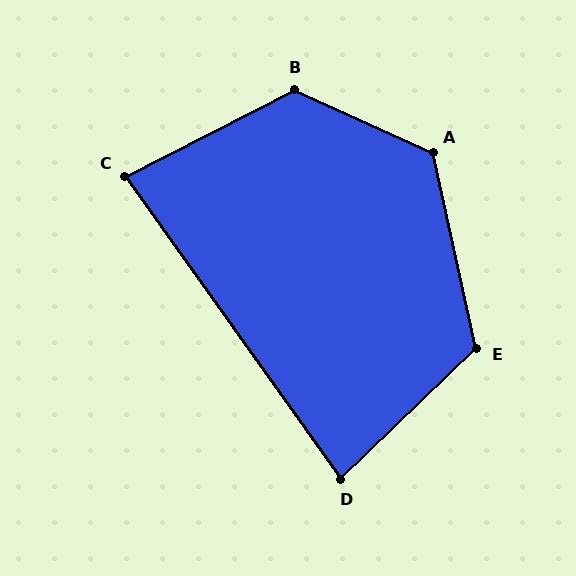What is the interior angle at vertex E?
Approximately 121 degrees (obtuse).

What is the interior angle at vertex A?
Approximately 127 degrees (obtuse).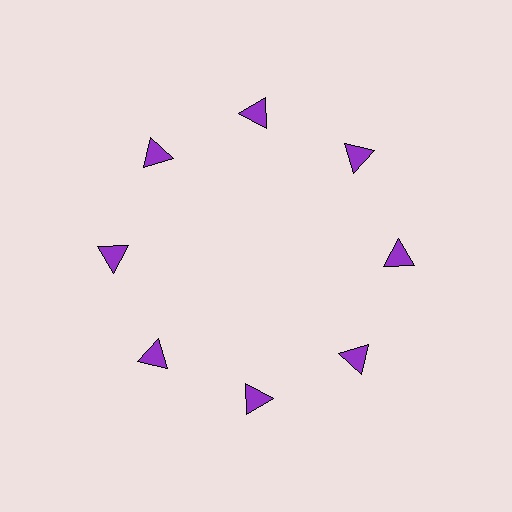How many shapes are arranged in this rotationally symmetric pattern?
There are 8 shapes, arranged in 8 groups of 1.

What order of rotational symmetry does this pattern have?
This pattern has 8-fold rotational symmetry.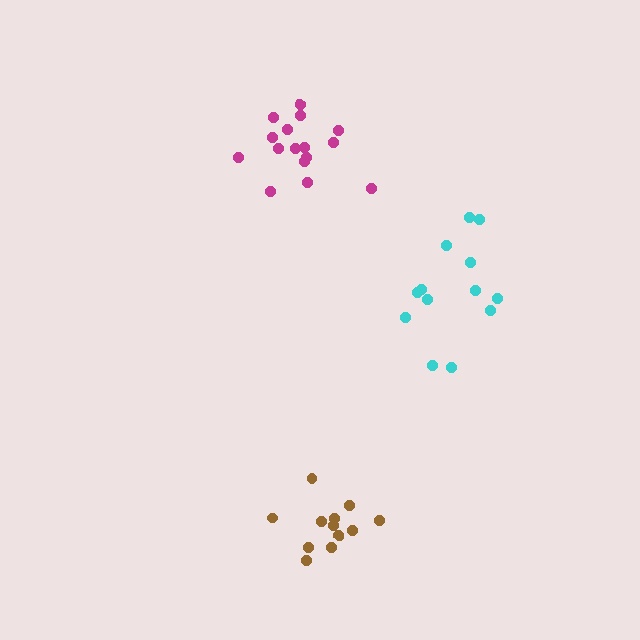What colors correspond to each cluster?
The clusters are colored: magenta, cyan, brown.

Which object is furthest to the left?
The magenta cluster is leftmost.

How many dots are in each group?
Group 1: 16 dots, Group 2: 13 dots, Group 3: 12 dots (41 total).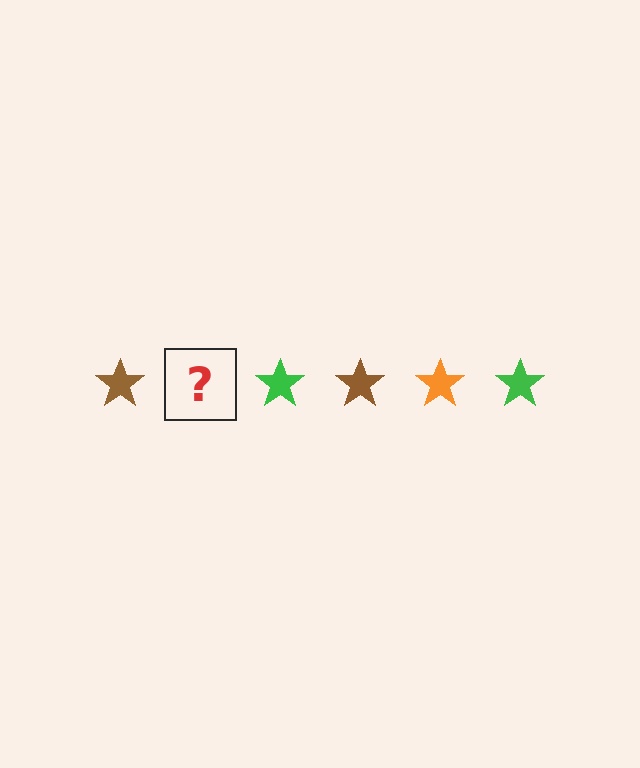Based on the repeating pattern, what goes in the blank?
The blank should be an orange star.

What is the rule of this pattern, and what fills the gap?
The rule is that the pattern cycles through brown, orange, green stars. The gap should be filled with an orange star.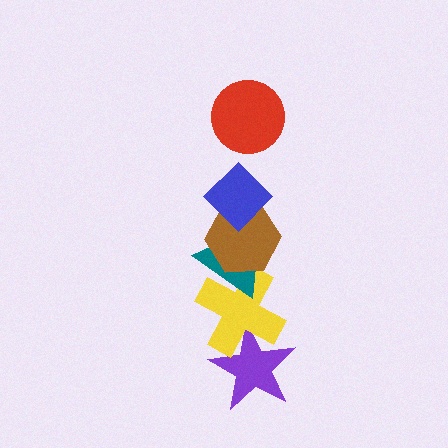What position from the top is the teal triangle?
The teal triangle is 4th from the top.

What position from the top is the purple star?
The purple star is 6th from the top.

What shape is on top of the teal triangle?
The brown hexagon is on top of the teal triangle.